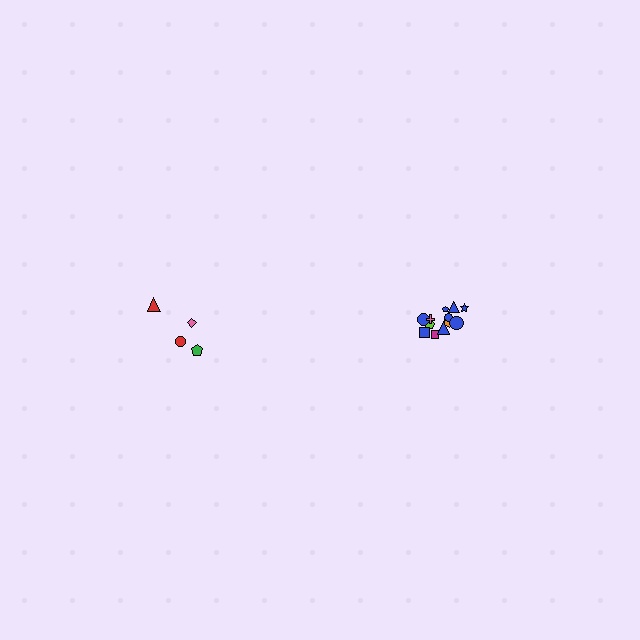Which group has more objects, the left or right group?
The right group.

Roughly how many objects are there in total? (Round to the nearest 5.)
Roughly 15 objects in total.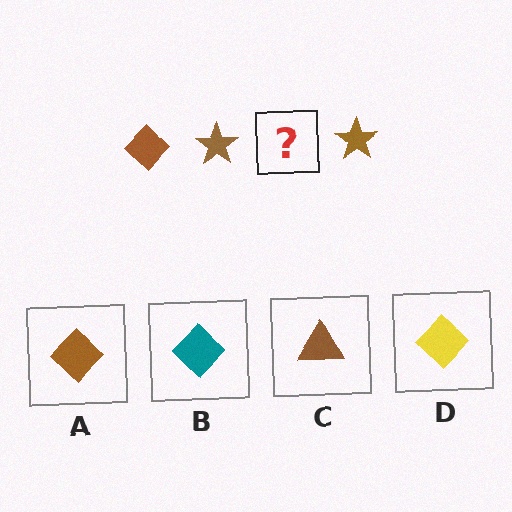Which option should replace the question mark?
Option A.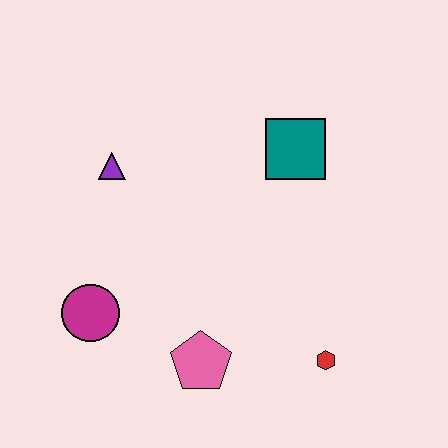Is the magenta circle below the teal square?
Yes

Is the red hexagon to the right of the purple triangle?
Yes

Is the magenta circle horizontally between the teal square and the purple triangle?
No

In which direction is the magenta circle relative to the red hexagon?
The magenta circle is to the left of the red hexagon.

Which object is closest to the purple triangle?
The magenta circle is closest to the purple triangle.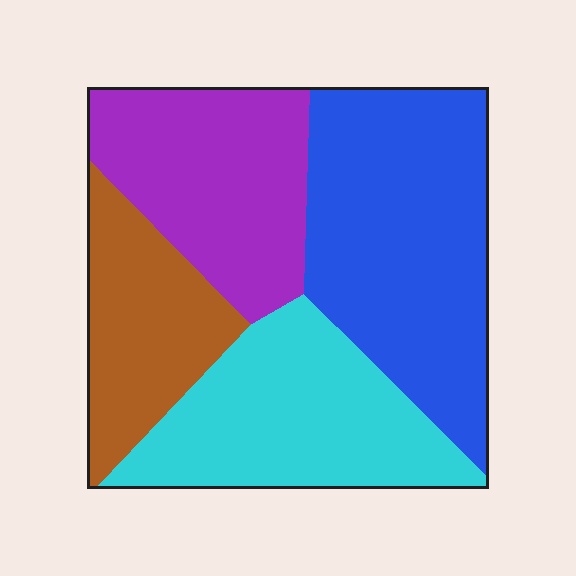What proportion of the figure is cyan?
Cyan covers 26% of the figure.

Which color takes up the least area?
Brown, at roughly 15%.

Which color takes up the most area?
Blue, at roughly 35%.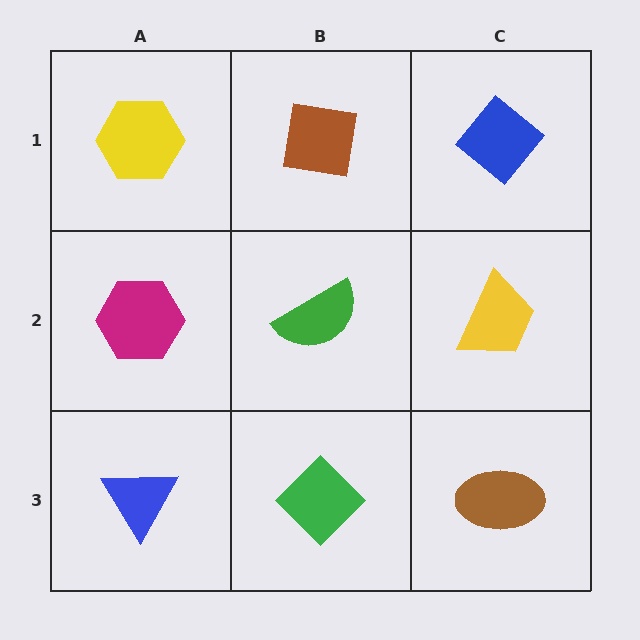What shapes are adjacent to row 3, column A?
A magenta hexagon (row 2, column A), a green diamond (row 3, column B).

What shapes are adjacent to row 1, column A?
A magenta hexagon (row 2, column A), a brown square (row 1, column B).